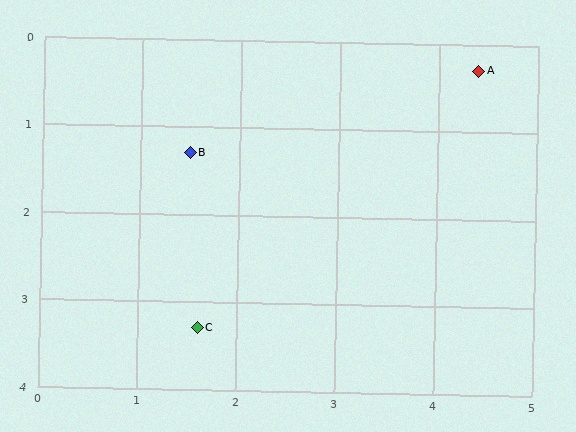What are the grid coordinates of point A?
Point A is at approximately (4.4, 0.3).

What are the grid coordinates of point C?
Point C is at approximately (1.6, 3.3).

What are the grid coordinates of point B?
Point B is at approximately (1.5, 1.3).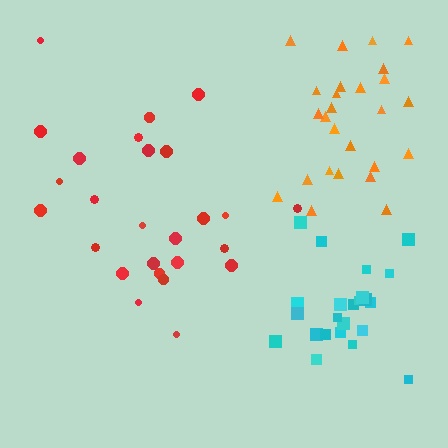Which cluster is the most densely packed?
Cyan.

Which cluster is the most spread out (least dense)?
Red.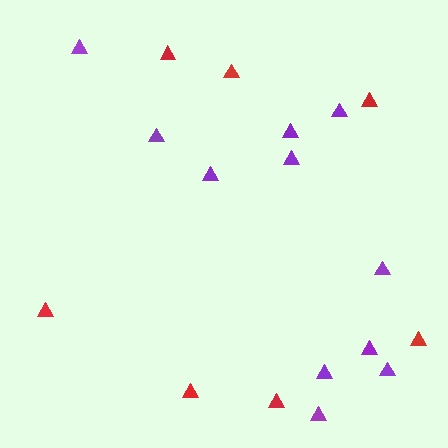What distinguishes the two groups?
There are 2 groups: one group of red triangles (7) and one group of purple triangles (11).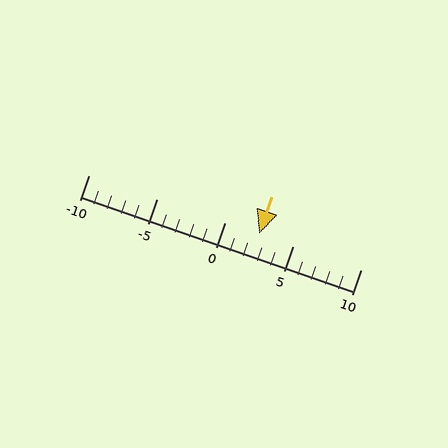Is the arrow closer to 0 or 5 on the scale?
The arrow is closer to 5.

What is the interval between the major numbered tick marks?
The major tick marks are spaced 5 units apart.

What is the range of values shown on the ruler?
The ruler shows values from -10 to 10.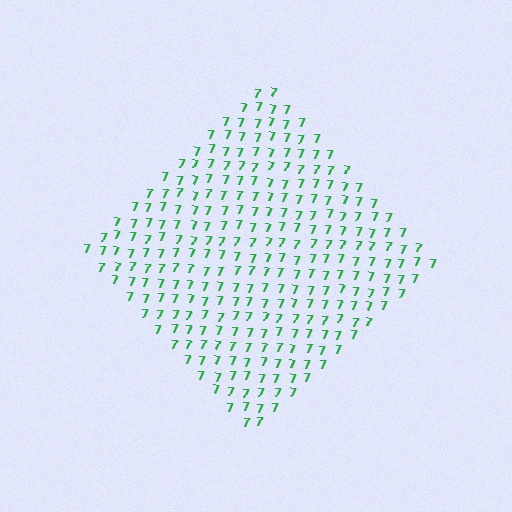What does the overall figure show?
The overall figure shows a diamond.